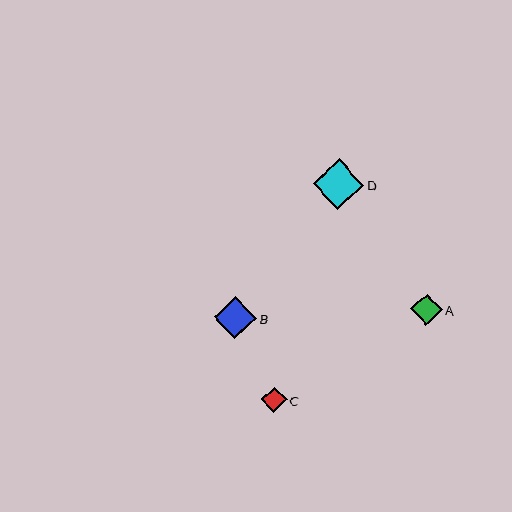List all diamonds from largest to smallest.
From largest to smallest: D, B, A, C.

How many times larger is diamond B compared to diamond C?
Diamond B is approximately 1.7 times the size of diamond C.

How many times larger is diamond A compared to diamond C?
Diamond A is approximately 1.2 times the size of diamond C.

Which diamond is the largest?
Diamond D is the largest with a size of approximately 50 pixels.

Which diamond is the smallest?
Diamond C is the smallest with a size of approximately 26 pixels.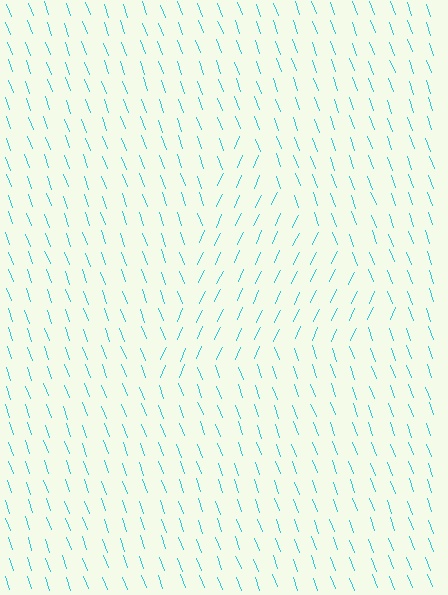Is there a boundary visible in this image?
Yes, there is a texture boundary formed by a change in line orientation.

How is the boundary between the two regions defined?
The boundary is defined purely by a change in line orientation (approximately 45 degrees difference). All lines are the same color and thickness.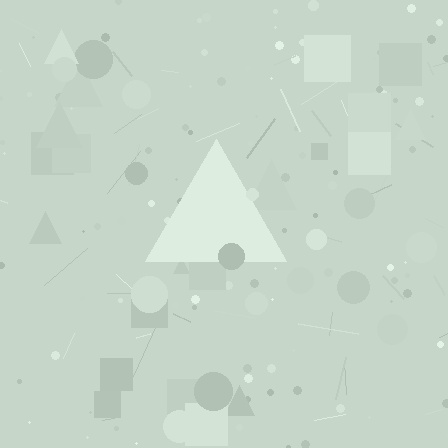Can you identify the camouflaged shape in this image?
The camouflaged shape is a triangle.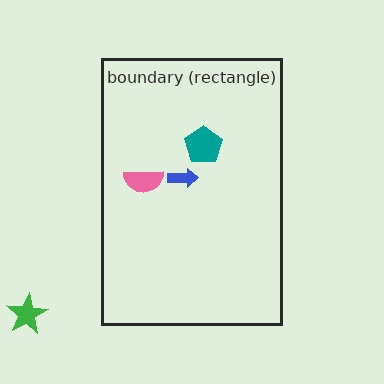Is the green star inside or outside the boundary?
Outside.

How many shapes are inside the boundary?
3 inside, 1 outside.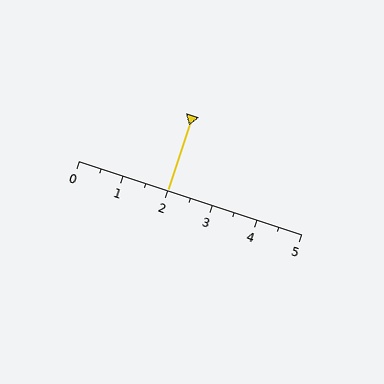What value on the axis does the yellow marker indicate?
The marker indicates approximately 2.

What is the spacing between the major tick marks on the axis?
The major ticks are spaced 1 apart.